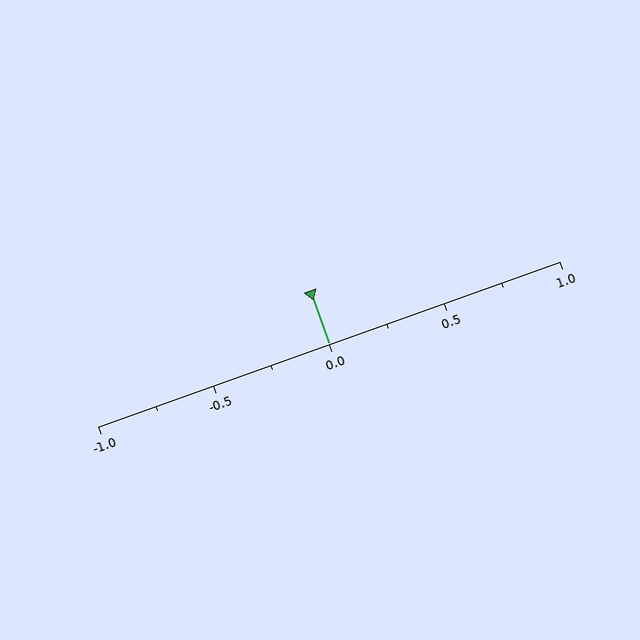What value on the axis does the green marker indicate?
The marker indicates approximately 0.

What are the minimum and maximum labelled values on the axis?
The axis runs from -1.0 to 1.0.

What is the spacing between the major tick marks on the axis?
The major ticks are spaced 0.5 apart.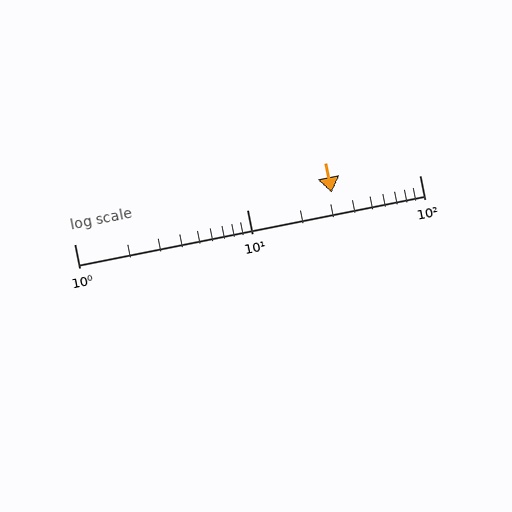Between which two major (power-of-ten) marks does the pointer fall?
The pointer is between 10 and 100.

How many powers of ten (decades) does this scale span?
The scale spans 2 decades, from 1 to 100.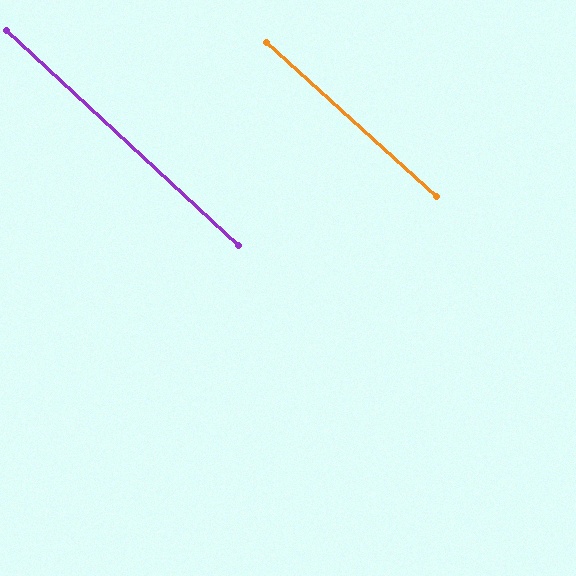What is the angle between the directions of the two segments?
Approximately 1 degree.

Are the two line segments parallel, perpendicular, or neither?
Parallel — their directions differ by only 0.7°.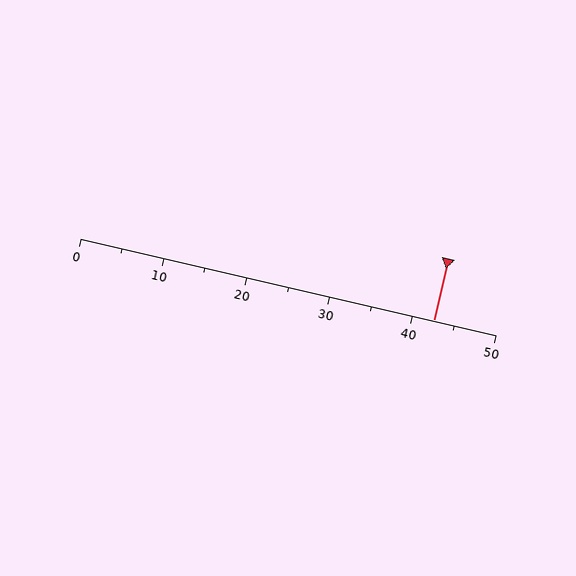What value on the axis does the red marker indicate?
The marker indicates approximately 42.5.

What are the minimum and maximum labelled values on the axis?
The axis runs from 0 to 50.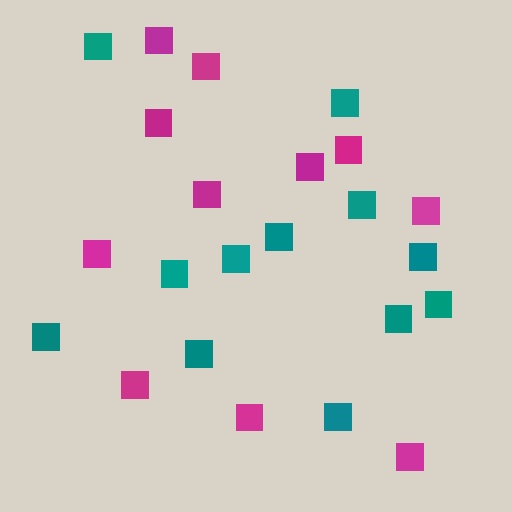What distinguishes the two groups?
There are 2 groups: one group of magenta squares (11) and one group of teal squares (12).